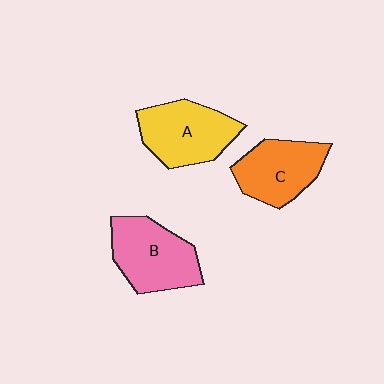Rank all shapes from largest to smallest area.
From largest to smallest: B (pink), A (yellow), C (orange).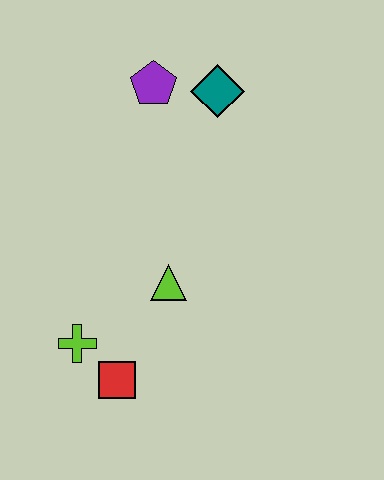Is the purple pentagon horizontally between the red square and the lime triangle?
Yes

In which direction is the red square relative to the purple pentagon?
The red square is below the purple pentagon.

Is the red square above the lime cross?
No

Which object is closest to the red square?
The lime cross is closest to the red square.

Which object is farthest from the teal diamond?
The red square is farthest from the teal diamond.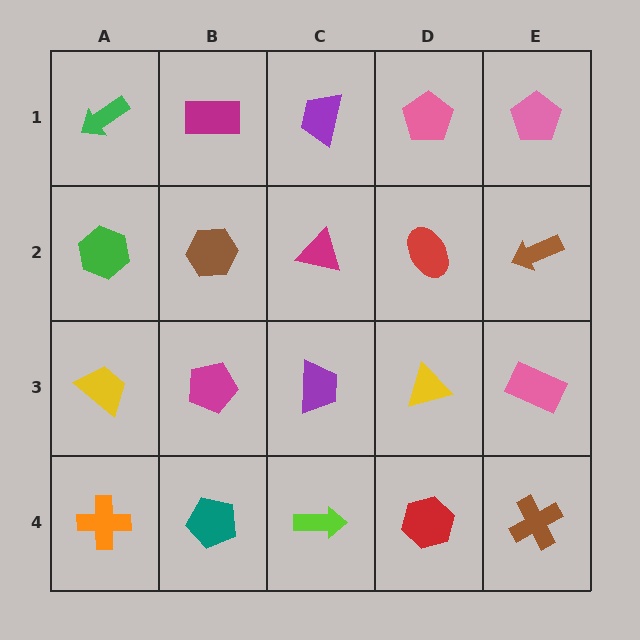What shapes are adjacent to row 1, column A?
A green hexagon (row 2, column A), a magenta rectangle (row 1, column B).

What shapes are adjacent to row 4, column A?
A yellow trapezoid (row 3, column A), a teal pentagon (row 4, column B).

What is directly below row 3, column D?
A red hexagon.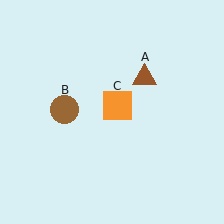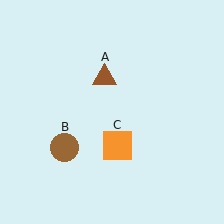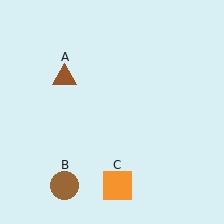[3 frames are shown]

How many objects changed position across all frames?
3 objects changed position: brown triangle (object A), brown circle (object B), orange square (object C).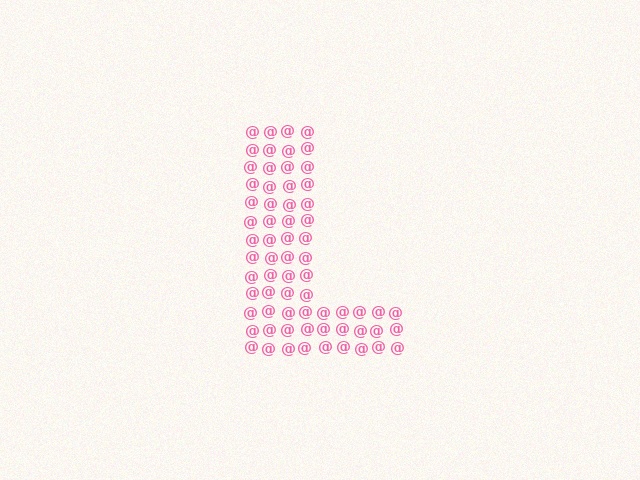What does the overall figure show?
The overall figure shows the letter L.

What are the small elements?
The small elements are at signs.